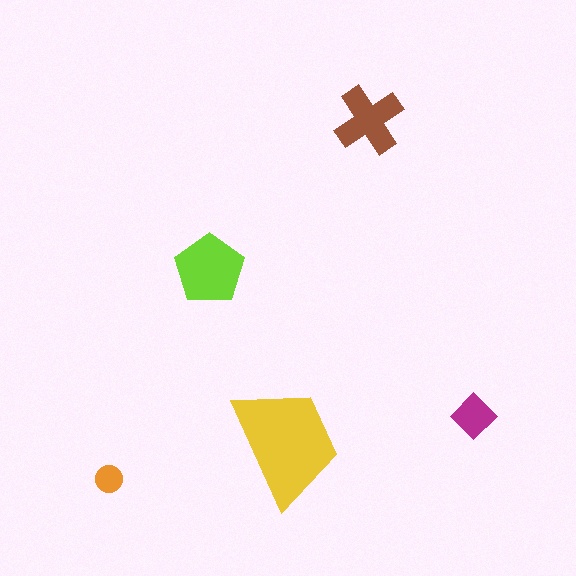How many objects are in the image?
There are 5 objects in the image.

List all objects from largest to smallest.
The yellow trapezoid, the lime pentagon, the brown cross, the magenta diamond, the orange circle.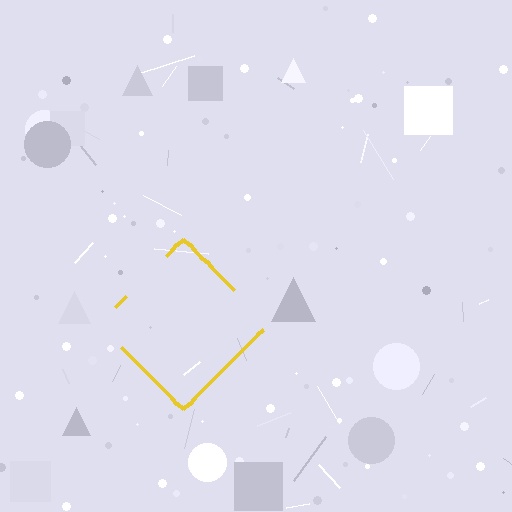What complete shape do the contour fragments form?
The contour fragments form a diamond.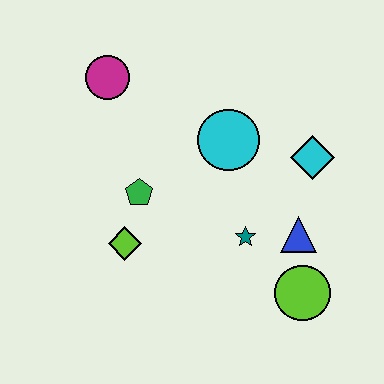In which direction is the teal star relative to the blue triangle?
The teal star is to the left of the blue triangle.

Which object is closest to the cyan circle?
The cyan diamond is closest to the cyan circle.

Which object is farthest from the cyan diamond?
The magenta circle is farthest from the cyan diamond.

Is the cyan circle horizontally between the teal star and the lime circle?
No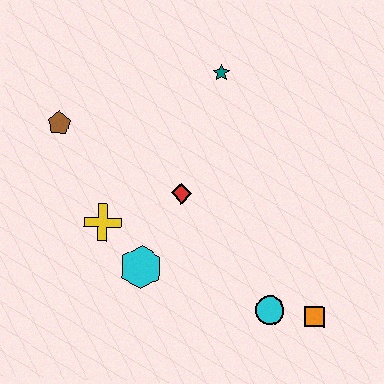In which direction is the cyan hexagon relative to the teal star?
The cyan hexagon is below the teal star.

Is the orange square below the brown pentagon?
Yes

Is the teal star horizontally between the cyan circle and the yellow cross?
Yes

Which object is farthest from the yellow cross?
The orange square is farthest from the yellow cross.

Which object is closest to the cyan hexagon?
The yellow cross is closest to the cyan hexagon.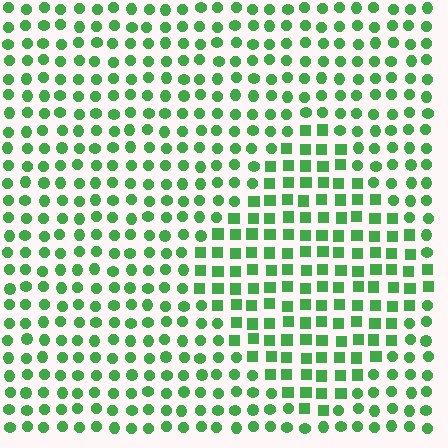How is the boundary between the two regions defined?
The boundary is defined by a change in element shape: squares inside vs. circles outside. All elements share the same color and spacing.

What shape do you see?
I see a diamond.